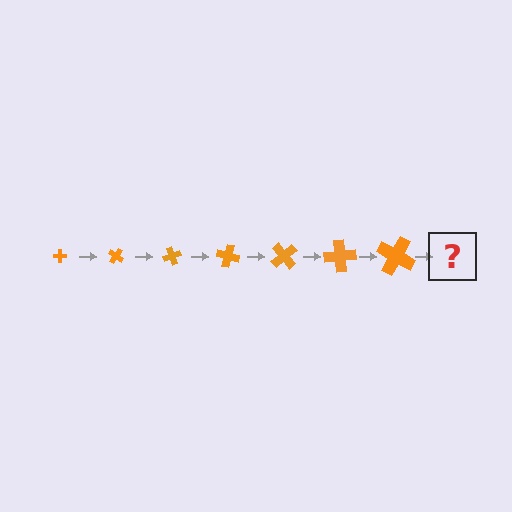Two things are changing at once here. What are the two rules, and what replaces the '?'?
The two rules are that the cross grows larger each step and it rotates 35 degrees each step. The '?' should be a cross, larger than the previous one and rotated 245 degrees from the start.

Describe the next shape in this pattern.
It should be a cross, larger than the previous one and rotated 245 degrees from the start.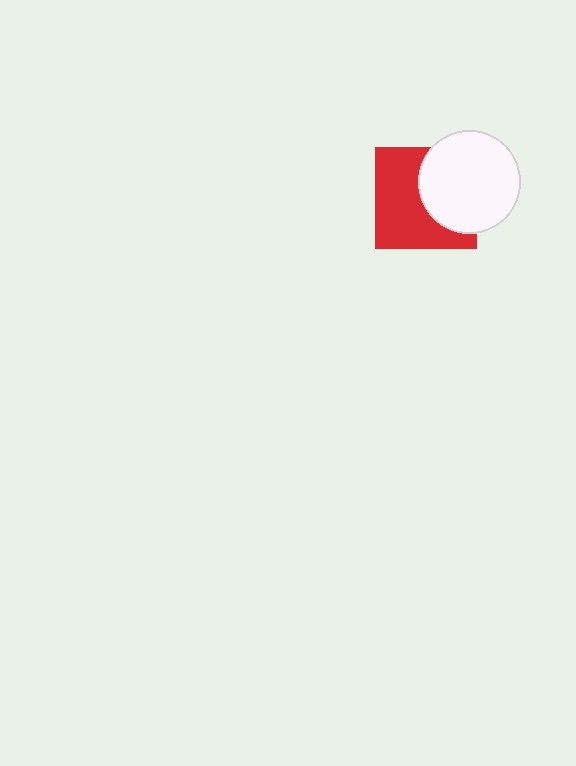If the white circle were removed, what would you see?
You would see the complete red square.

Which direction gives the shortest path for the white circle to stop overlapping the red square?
Moving right gives the shortest separation.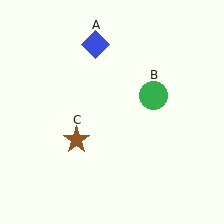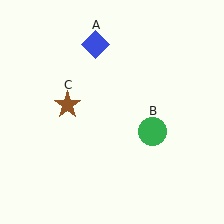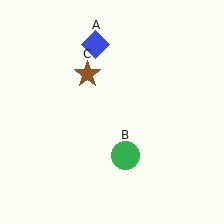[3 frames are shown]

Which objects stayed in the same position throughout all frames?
Blue diamond (object A) remained stationary.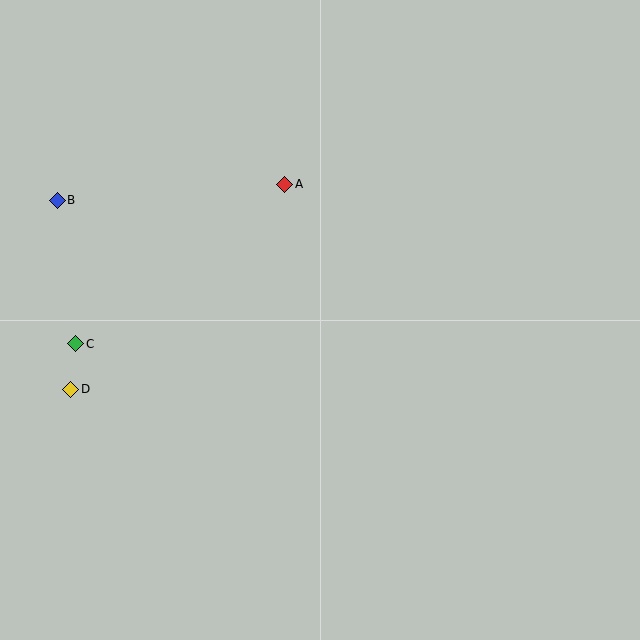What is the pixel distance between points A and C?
The distance between A and C is 263 pixels.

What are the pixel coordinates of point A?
Point A is at (285, 184).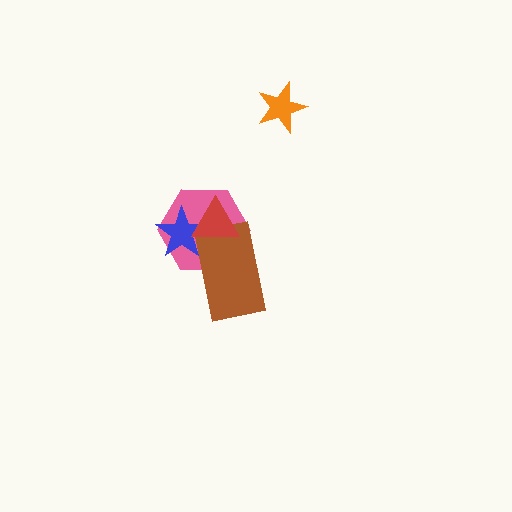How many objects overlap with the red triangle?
3 objects overlap with the red triangle.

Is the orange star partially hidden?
No, no other shape covers it.